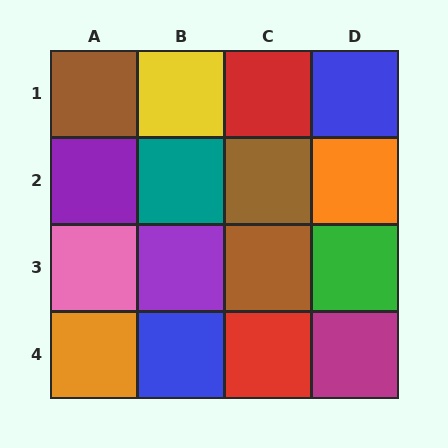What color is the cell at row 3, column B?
Purple.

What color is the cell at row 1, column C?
Red.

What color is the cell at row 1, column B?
Yellow.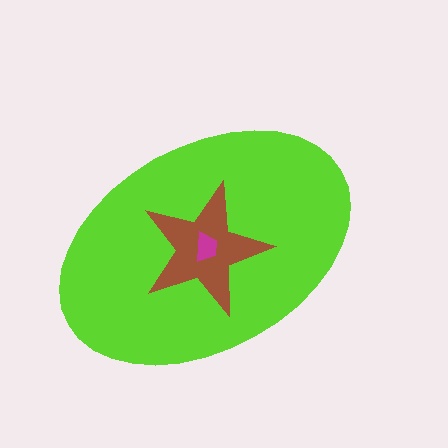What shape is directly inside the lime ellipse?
The brown star.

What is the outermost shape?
The lime ellipse.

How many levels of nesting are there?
3.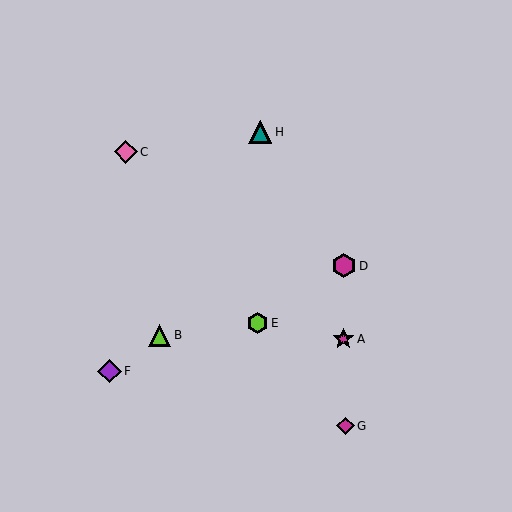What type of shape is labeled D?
Shape D is a magenta hexagon.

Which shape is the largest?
The magenta hexagon (labeled D) is the largest.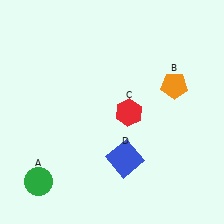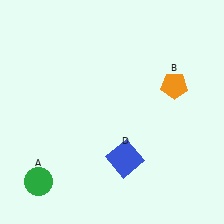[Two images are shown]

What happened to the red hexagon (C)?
The red hexagon (C) was removed in Image 2. It was in the bottom-right area of Image 1.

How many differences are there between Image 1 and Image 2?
There is 1 difference between the two images.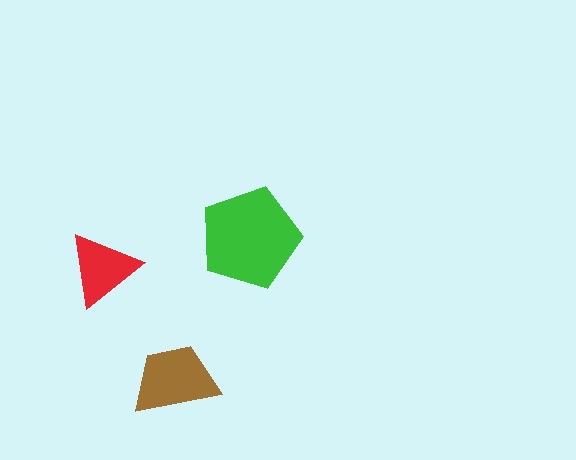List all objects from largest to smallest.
The green pentagon, the brown trapezoid, the red triangle.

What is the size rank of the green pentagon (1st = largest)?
1st.